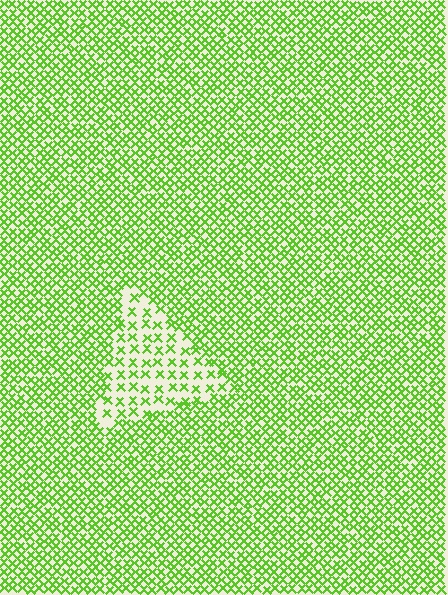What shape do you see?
I see a triangle.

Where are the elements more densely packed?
The elements are more densely packed outside the triangle boundary.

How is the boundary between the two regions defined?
The boundary is defined by a change in element density (approximately 2.1x ratio). All elements are the same color, size, and shape.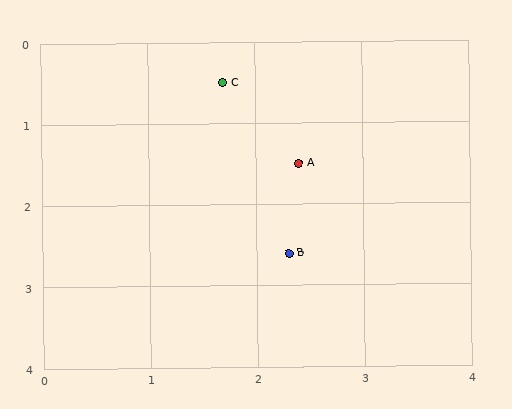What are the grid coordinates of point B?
Point B is at approximately (2.3, 2.6).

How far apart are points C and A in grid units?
Points C and A are about 1.2 grid units apart.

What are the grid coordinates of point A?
Point A is at approximately (2.4, 1.5).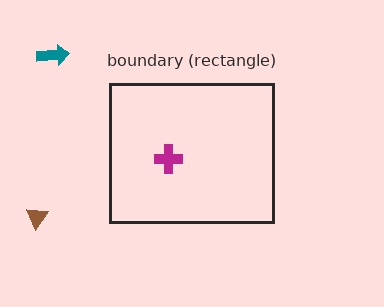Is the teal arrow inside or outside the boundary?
Outside.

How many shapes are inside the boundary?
1 inside, 2 outside.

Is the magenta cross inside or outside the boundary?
Inside.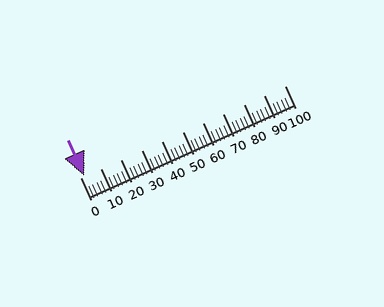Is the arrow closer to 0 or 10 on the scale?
The arrow is closer to 0.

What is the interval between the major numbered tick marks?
The major tick marks are spaced 10 units apart.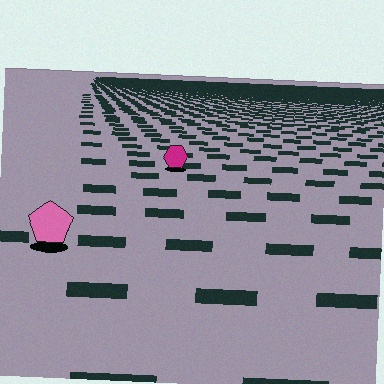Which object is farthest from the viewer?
The magenta hexagon is farthest from the viewer. It appears smaller and the ground texture around it is denser.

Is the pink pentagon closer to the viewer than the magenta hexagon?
Yes. The pink pentagon is closer — you can tell from the texture gradient: the ground texture is coarser near it.